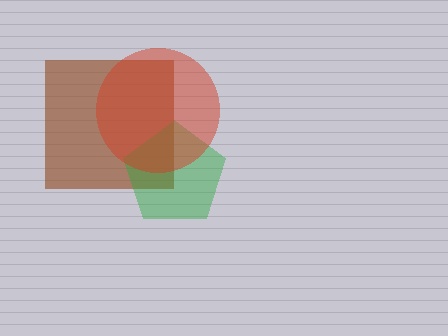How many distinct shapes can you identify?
There are 3 distinct shapes: a brown square, a green pentagon, a red circle.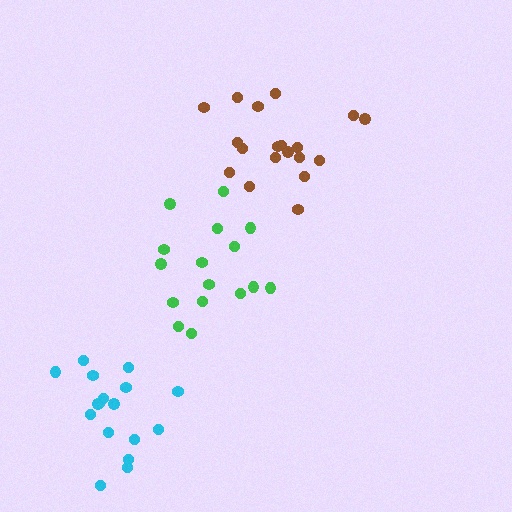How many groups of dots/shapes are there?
There are 3 groups.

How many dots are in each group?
Group 1: 16 dots, Group 2: 17 dots, Group 3: 19 dots (52 total).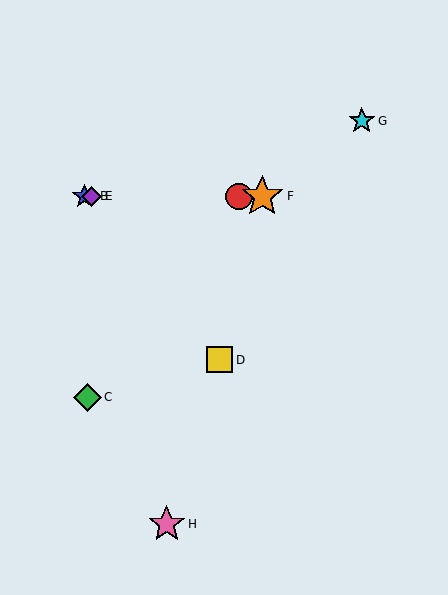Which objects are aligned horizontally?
Objects A, B, E, F are aligned horizontally.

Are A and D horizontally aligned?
No, A is at y≈196 and D is at y≈360.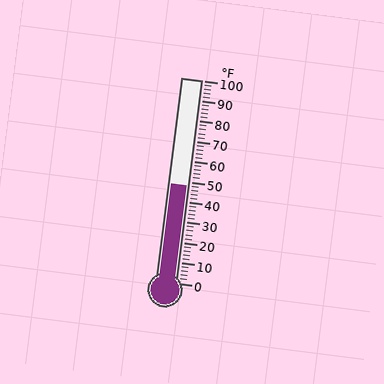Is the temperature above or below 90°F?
The temperature is below 90°F.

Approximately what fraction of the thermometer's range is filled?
The thermometer is filled to approximately 50% of its range.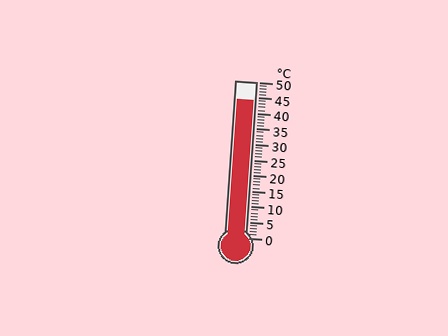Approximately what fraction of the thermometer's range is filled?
The thermometer is filled to approximately 90% of its range.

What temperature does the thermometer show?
The thermometer shows approximately 44°C.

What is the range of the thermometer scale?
The thermometer scale ranges from 0°C to 50°C.